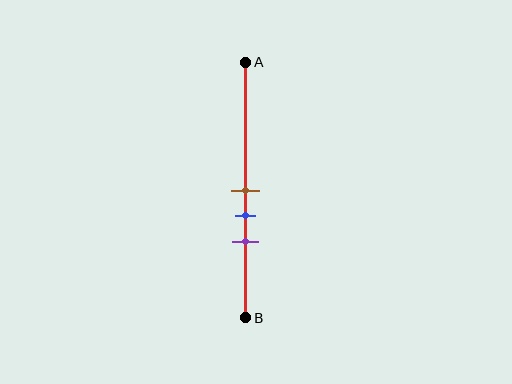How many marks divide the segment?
There are 3 marks dividing the segment.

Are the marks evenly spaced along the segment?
Yes, the marks are approximately evenly spaced.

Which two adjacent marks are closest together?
The brown and blue marks are the closest adjacent pair.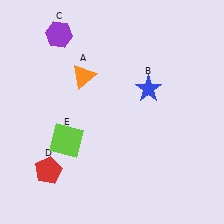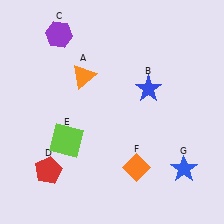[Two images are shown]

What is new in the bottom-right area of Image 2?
A blue star (G) was added in the bottom-right area of Image 2.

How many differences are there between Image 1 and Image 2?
There are 2 differences between the two images.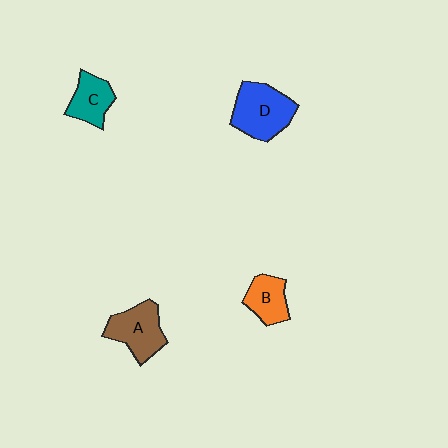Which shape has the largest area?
Shape D (blue).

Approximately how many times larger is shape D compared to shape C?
Approximately 1.6 times.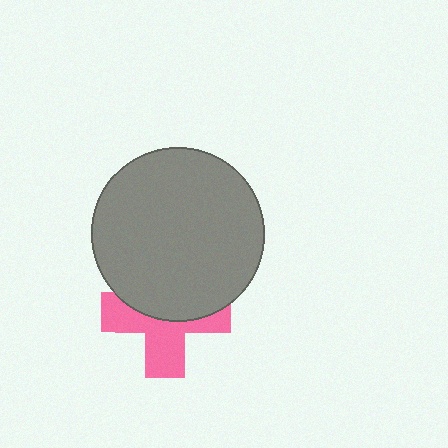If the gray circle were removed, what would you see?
You would see the complete pink cross.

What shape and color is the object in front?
The object in front is a gray circle.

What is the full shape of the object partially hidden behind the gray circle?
The partially hidden object is a pink cross.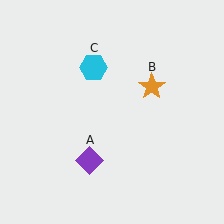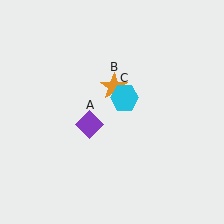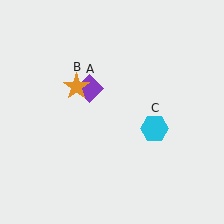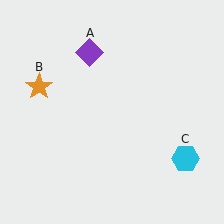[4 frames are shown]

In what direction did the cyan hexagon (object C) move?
The cyan hexagon (object C) moved down and to the right.